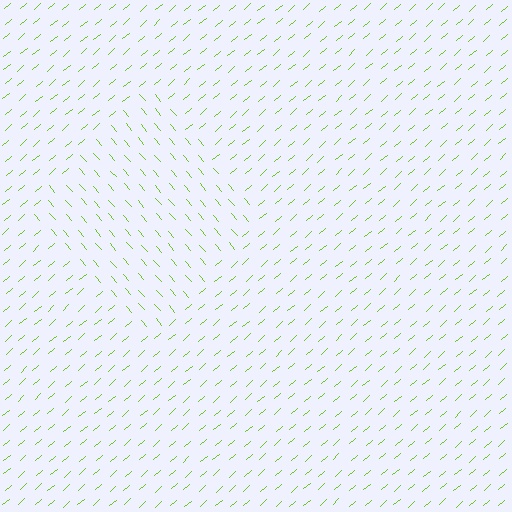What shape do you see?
I see a diamond.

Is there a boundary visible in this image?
Yes, there is a texture boundary formed by a change in line orientation.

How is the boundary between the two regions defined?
The boundary is defined purely by a change in line orientation (approximately 90 degrees difference). All lines are the same color and thickness.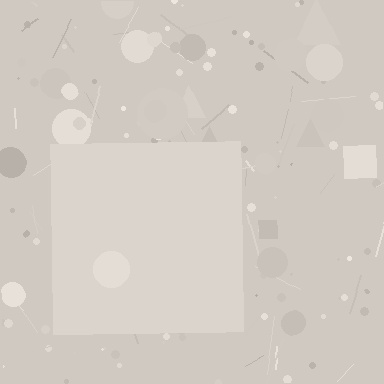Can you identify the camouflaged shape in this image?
The camouflaged shape is a square.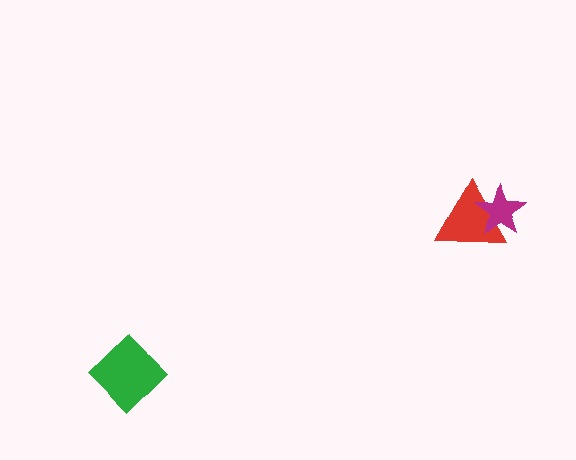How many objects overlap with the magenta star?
1 object overlaps with the magenta star.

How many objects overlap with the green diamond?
0 objects overlap with the green diamond.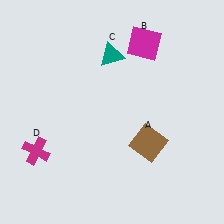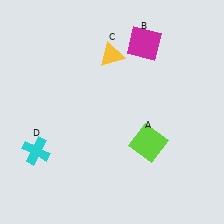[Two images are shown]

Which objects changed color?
A changed from brown to lime. C changed from teal to yellow. D changed from magenta to cyan.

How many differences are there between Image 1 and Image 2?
There are 3 differences between the two images.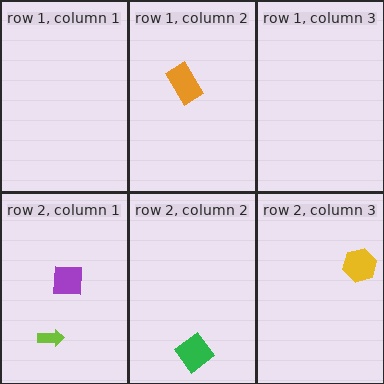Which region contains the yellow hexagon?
The row 2, column 3 region.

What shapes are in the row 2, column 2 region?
The green diamond.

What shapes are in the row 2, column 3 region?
The yellow hexagon.